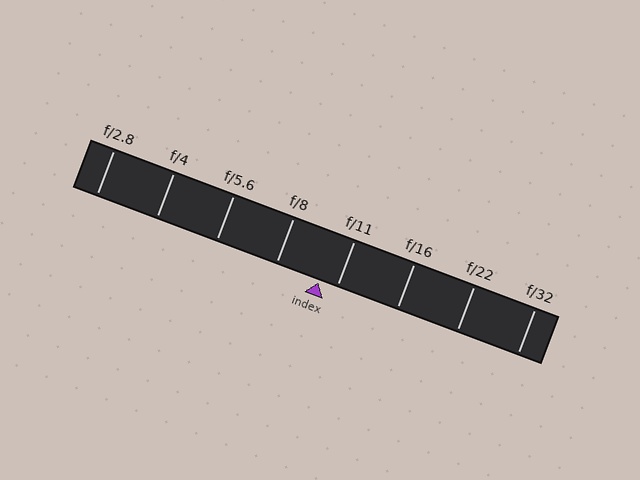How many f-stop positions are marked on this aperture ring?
There are 8 f-stop positions marked.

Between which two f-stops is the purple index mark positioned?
The index mark is between f/8 and f/11.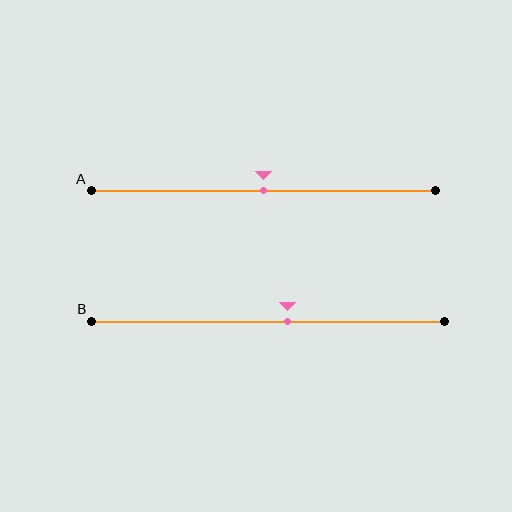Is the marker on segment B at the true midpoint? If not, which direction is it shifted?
No, the marker on segment B is shifted to the right by about 5% of the segment length.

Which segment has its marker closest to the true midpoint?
Segment A has its marker closest to the true midpoint.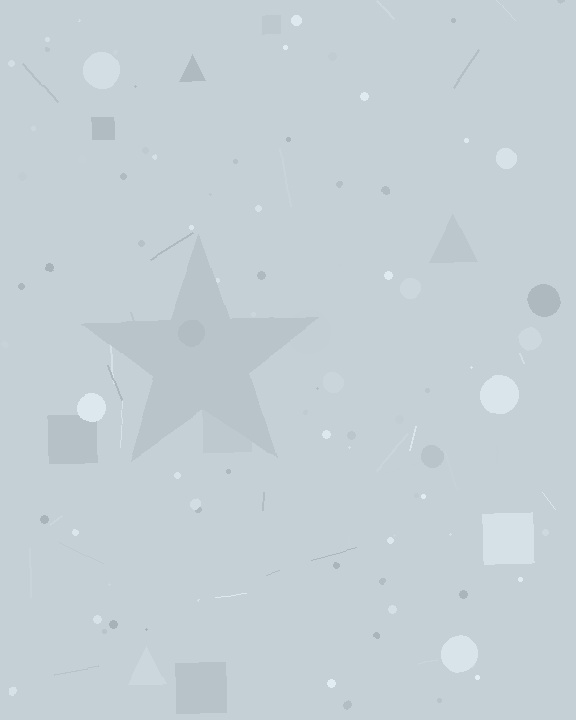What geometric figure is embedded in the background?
A star is embedded in the background.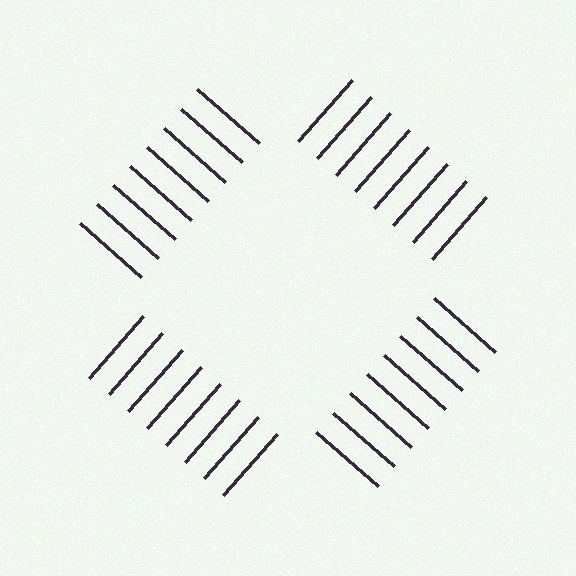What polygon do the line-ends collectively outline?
An illusory square — the line segments terminate on its edges but no continuous stroke is drawn.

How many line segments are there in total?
32 — 8 along each of the 4 edges.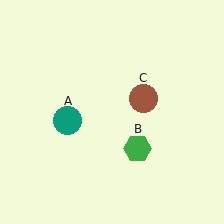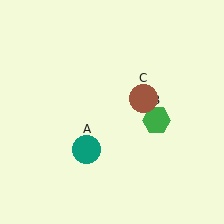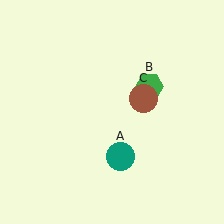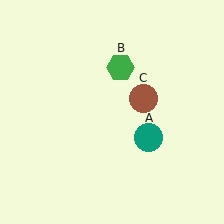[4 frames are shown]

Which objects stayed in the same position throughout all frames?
Brown circle (object C) remained stationary.